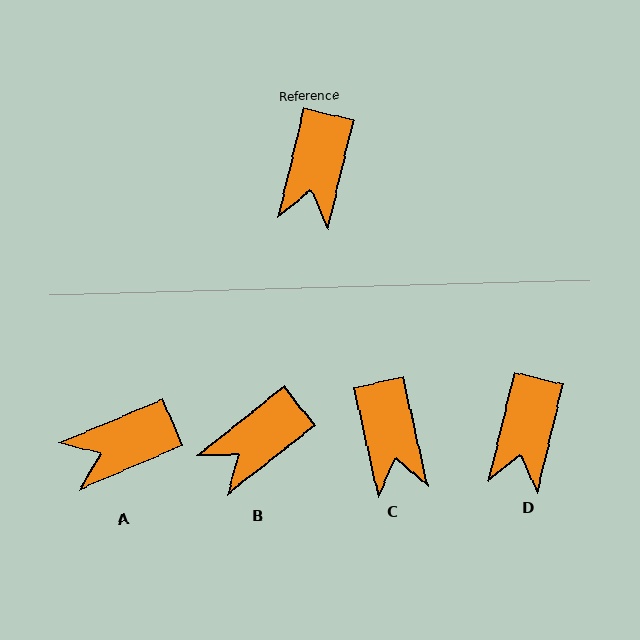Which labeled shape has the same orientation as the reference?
D.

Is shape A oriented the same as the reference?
No, it is off by about 54 degrees.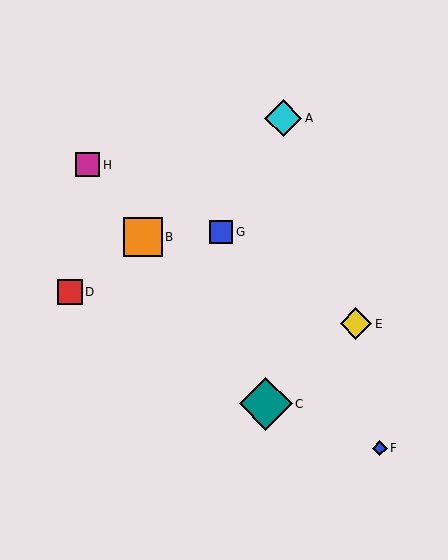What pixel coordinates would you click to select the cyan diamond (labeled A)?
Click at (283, 118) to select the cyan diamond A.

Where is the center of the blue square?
The center of the blue square is at (221, 232).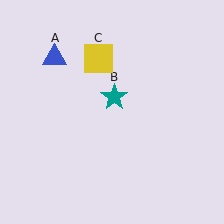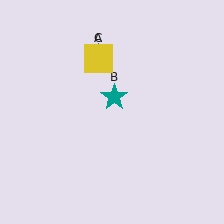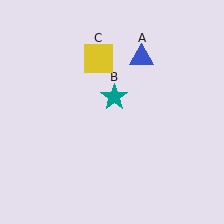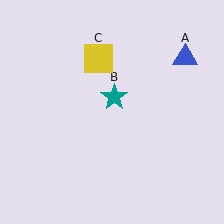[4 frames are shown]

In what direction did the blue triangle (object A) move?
The blue triangle (object A) moved right.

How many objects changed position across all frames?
1 object changed position: blue triangle (object A).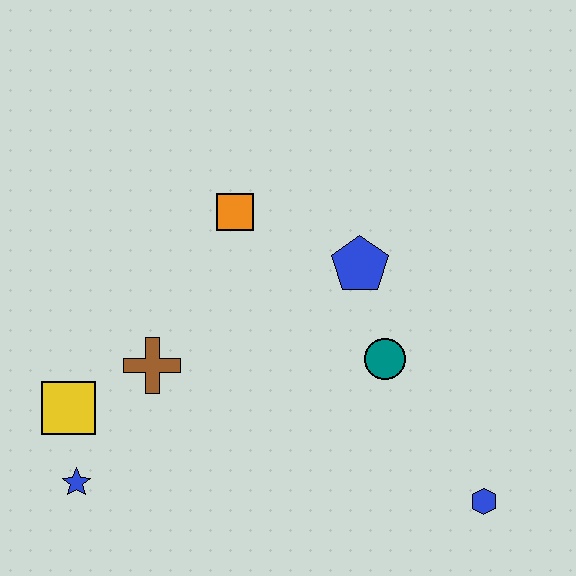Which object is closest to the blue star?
The yellow square is closest to the blue star.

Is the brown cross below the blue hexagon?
No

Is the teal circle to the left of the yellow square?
No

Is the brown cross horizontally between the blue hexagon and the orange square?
No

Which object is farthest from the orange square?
The blue hexagon is farthest from the orange square.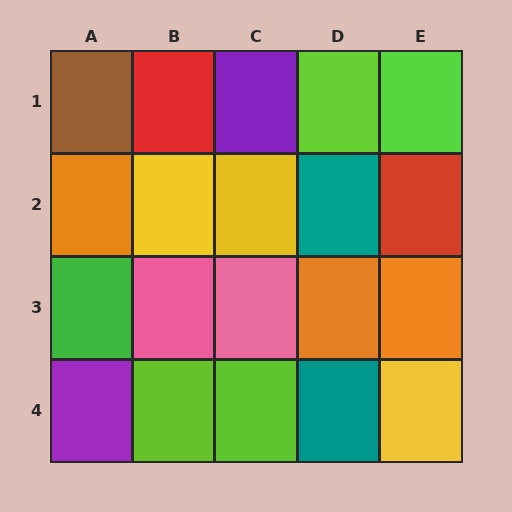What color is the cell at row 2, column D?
Teal.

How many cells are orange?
3 cells are orange.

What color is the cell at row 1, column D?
Lime.